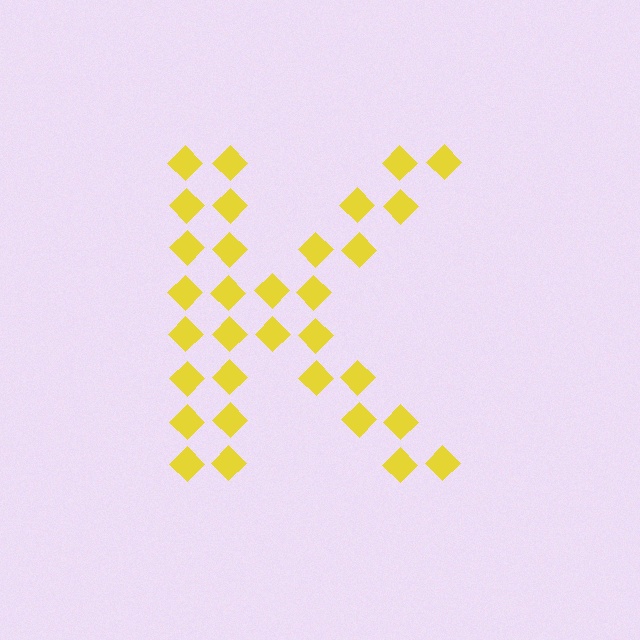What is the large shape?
The large shape is the letter K.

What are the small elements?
The small elements are diamonds.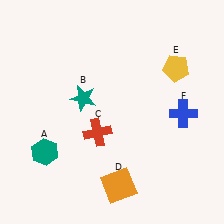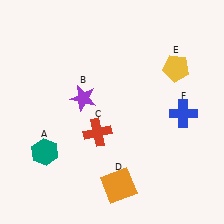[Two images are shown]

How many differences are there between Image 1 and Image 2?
There is 1 difference between the two images.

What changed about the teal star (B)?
In Image 1, B is teal. In Image 2, it changed to purple.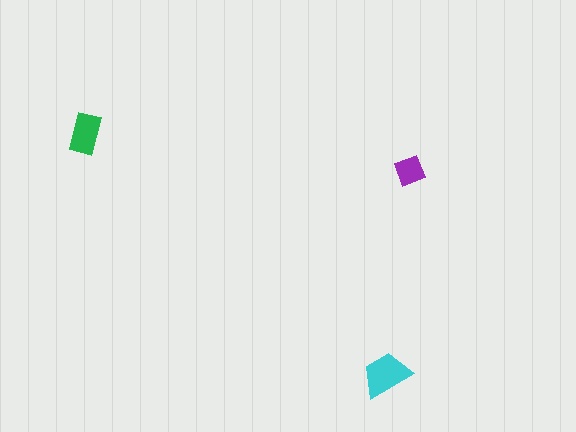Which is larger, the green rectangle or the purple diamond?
The green rectangle.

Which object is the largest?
The cyan trapezoid.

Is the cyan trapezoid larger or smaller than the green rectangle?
Larger.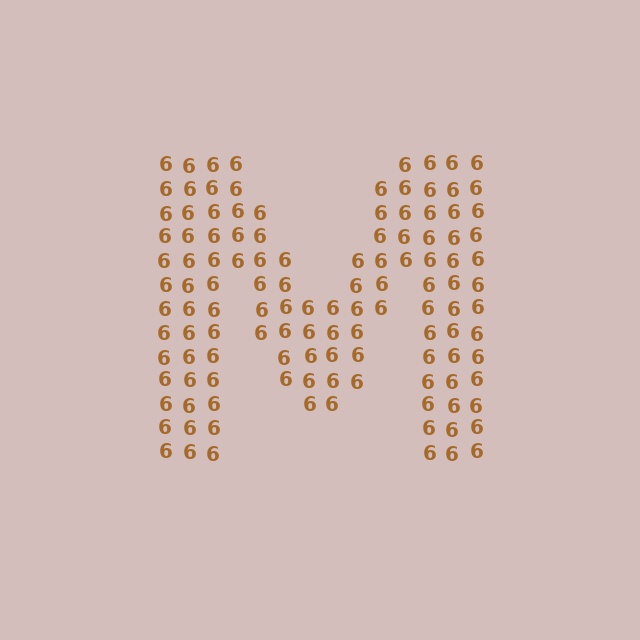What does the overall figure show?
The overall figure shows the letter M.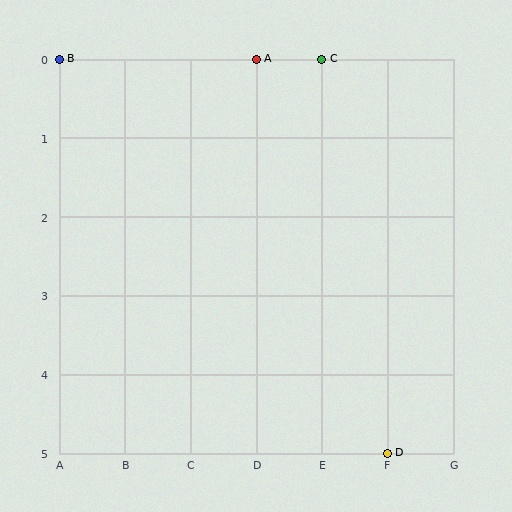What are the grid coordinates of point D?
Point D is at grid coordinates (F, 5).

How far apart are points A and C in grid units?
Points A and C are 1 column apart.